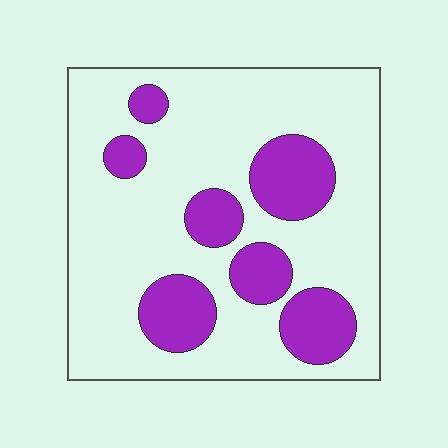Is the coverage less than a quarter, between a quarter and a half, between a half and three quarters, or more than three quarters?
Less than a quarter.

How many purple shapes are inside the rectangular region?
7.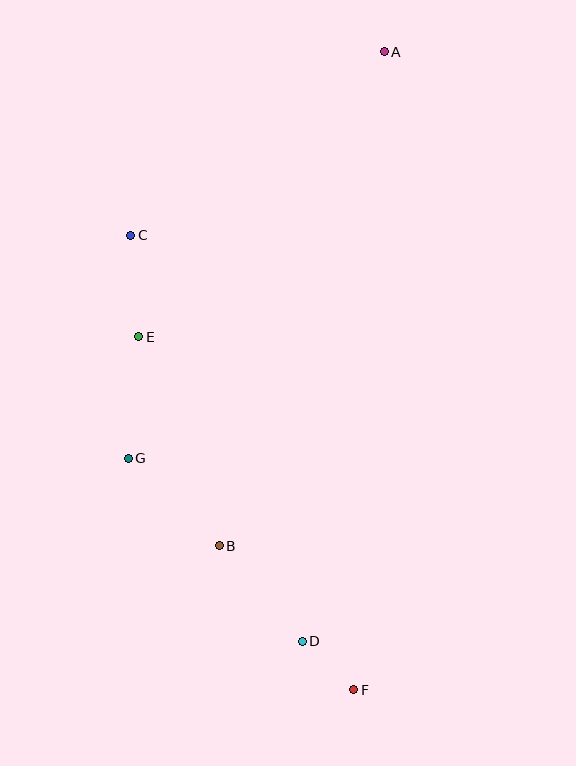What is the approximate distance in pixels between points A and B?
The distance between A and B is approximately 521 pixels.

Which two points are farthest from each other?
Points A and F are farthest from each other.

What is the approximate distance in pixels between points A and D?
The distance between A and D is approximately 595 pixels.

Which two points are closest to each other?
Points D and F are closest to each other.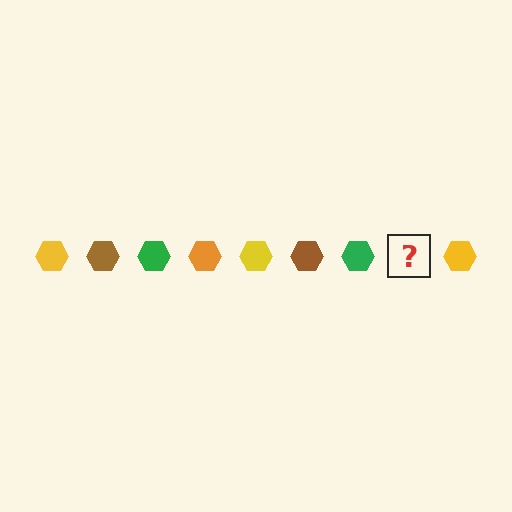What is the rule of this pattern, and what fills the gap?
The rule is that the pattern cycles through yellow, brown, green, orange hexagons. The gap should be filled with an orange hexagon.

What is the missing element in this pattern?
The missing element is an orange hexagon.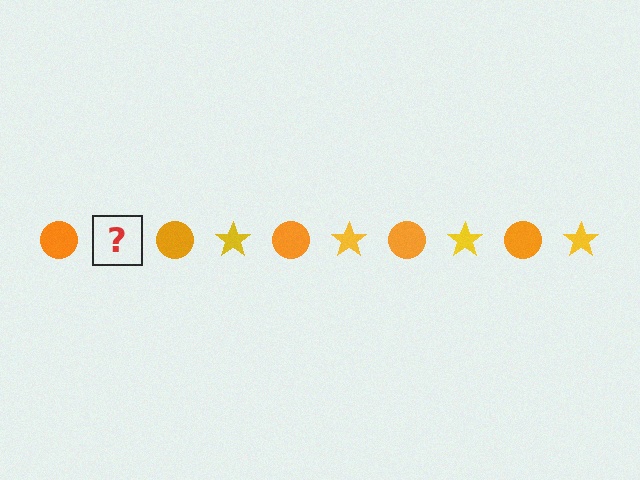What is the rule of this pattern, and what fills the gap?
The rule is that the pattern alternates between orange circle and yellow star. The gap should be filled with a yellow star.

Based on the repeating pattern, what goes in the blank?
The blank should be a yellow star.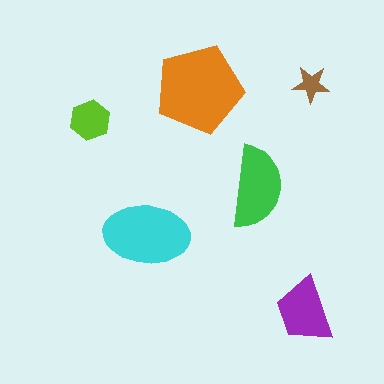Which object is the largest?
The orange pentagon.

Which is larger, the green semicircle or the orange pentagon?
The orange pentagon.